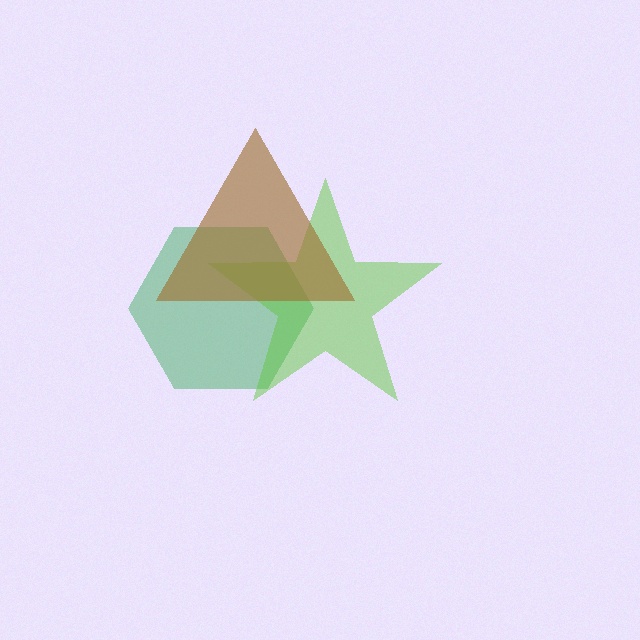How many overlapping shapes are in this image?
There are 3 overlapping shapes in the image.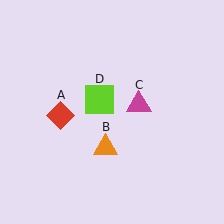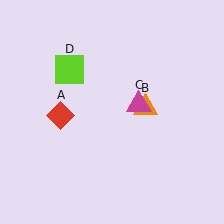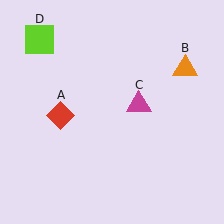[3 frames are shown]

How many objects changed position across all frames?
2 objects changed position: orange triangle (object B), lime square (object D).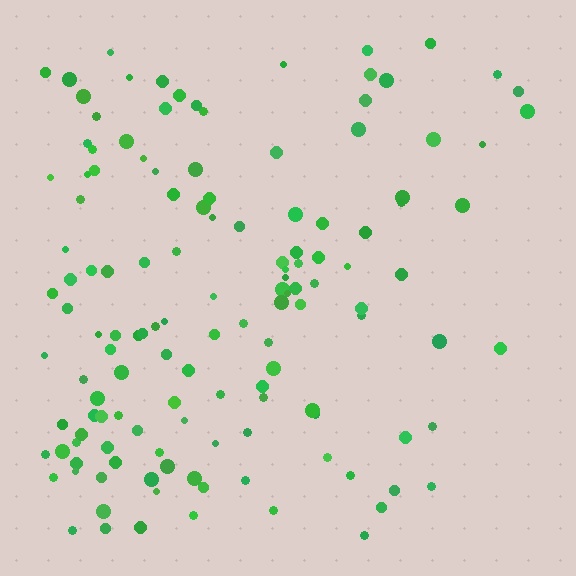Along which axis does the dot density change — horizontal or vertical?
Horizontal.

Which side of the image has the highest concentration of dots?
The left.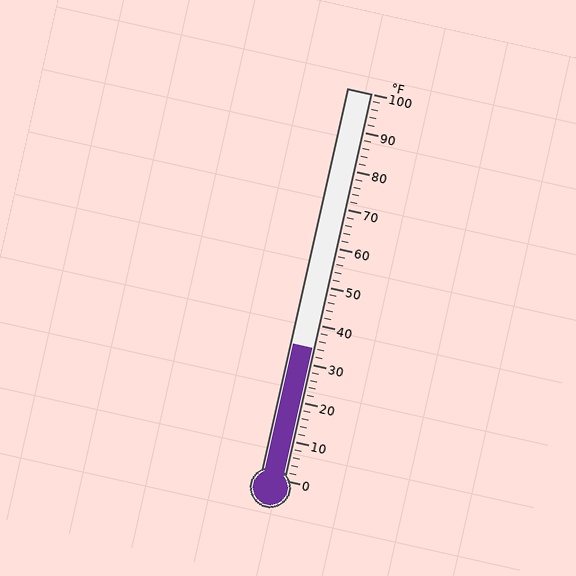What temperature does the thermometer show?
The thermometer shows approximately 34°F.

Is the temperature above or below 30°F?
The temperature is above 30°F.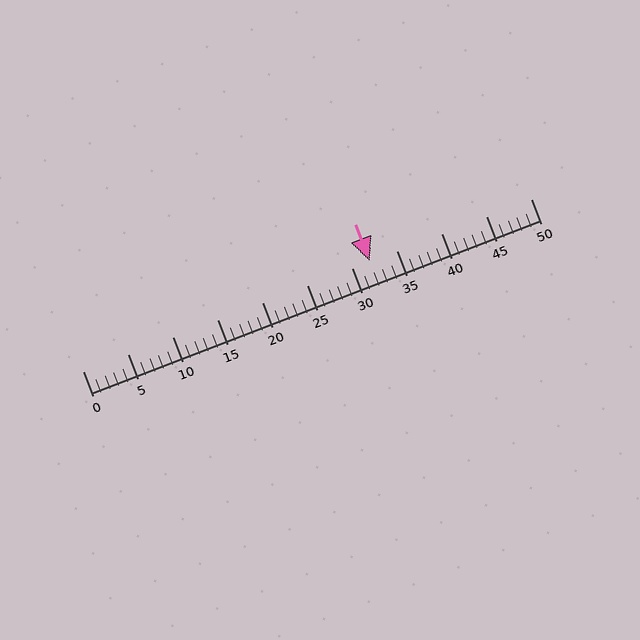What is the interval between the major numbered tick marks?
The major tick marks are spaced 5 units apart.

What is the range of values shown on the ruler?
The ruler shows values from 0 to 50.